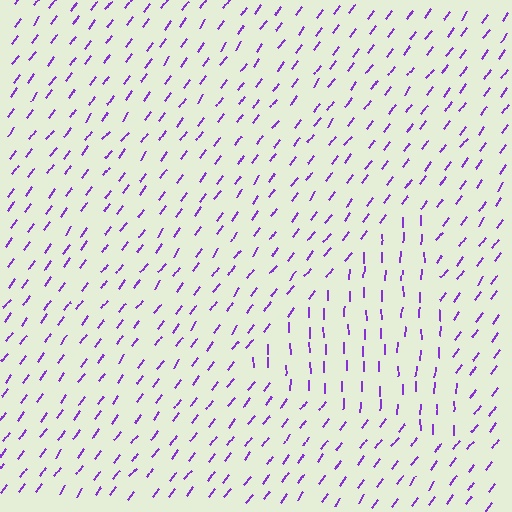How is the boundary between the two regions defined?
The boundary is defined purely by a change in line orientation (approximately 36 degrees difference). All lines are the same color and thickness.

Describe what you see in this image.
The image is filled with small purple line segments. A triangle region in the image has lines oriented differently from the surrounding lines, creating a visible texture boundary.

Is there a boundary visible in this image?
Yes, there is a texture boundary formed by a change in line orientation.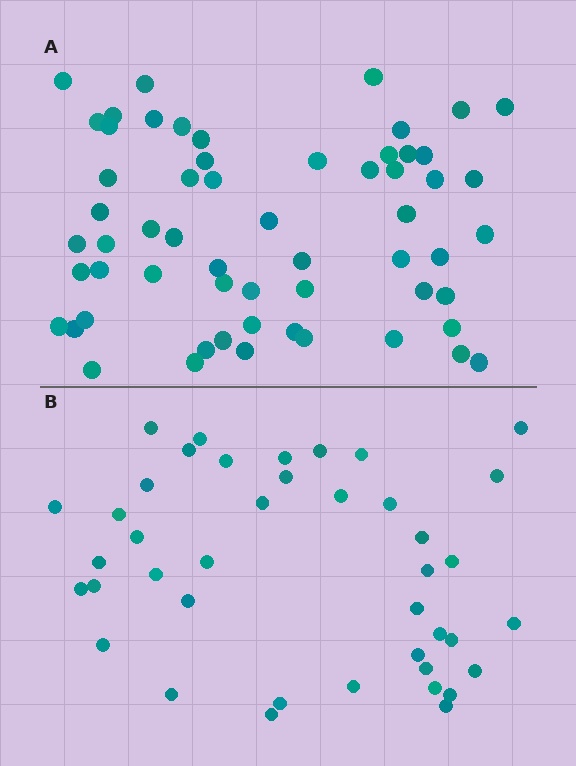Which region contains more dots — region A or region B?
Region A (the top region) has more dots.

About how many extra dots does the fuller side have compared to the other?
Region A has approximately 20 more dots than region B.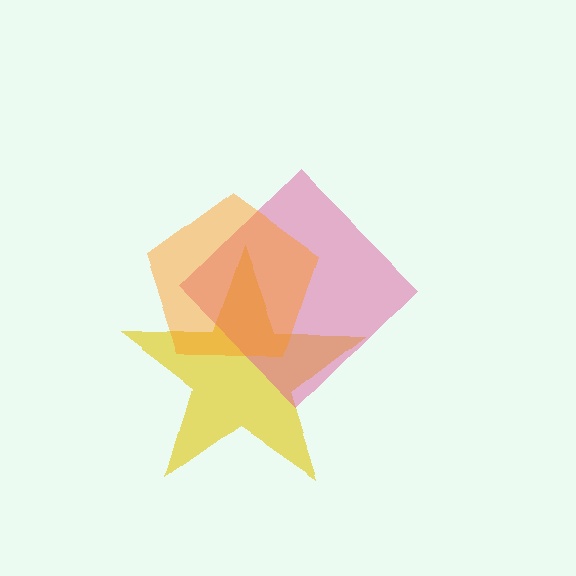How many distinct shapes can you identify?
There are 3 distinct shapes: a yellow star, a pink diamond, an orange pentagon.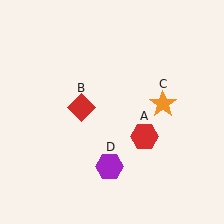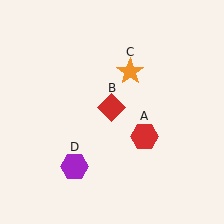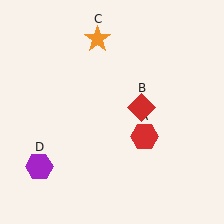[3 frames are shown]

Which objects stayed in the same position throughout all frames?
Red hexagon (object A) remained stationary.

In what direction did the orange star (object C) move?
The orange star (object C) moved up and to the left.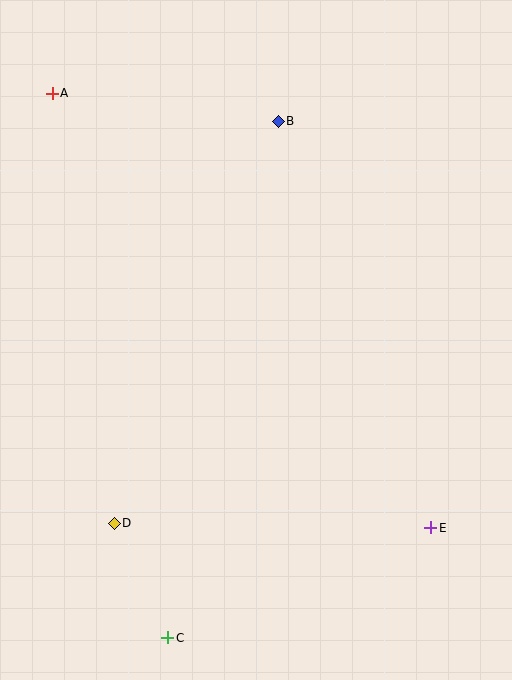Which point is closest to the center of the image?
Point B at (278, 121) is closest to the center.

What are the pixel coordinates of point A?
Point A is at (52, 93).